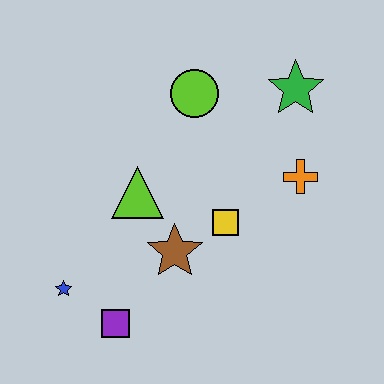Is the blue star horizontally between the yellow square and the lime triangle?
No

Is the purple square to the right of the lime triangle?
No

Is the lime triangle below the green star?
Yes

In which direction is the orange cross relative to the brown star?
The orange cross is to the right of the brown star.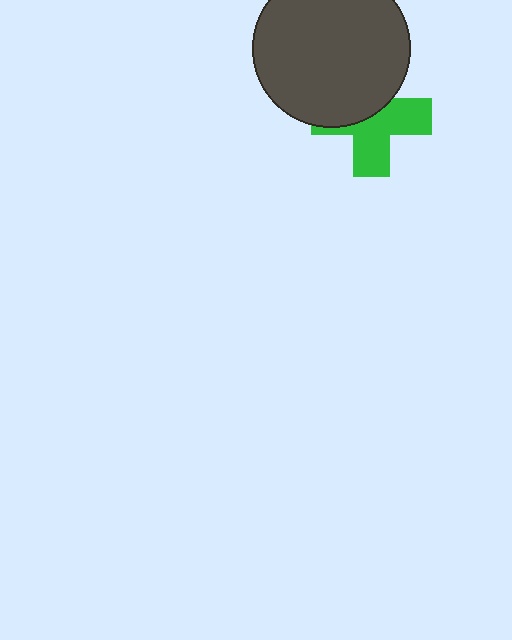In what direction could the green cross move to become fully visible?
The green cross could move down. That would shift it out from behind the dark gray circle entirely.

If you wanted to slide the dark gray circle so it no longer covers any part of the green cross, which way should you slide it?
Slide it up — that is the most direct way to separate the two shapes.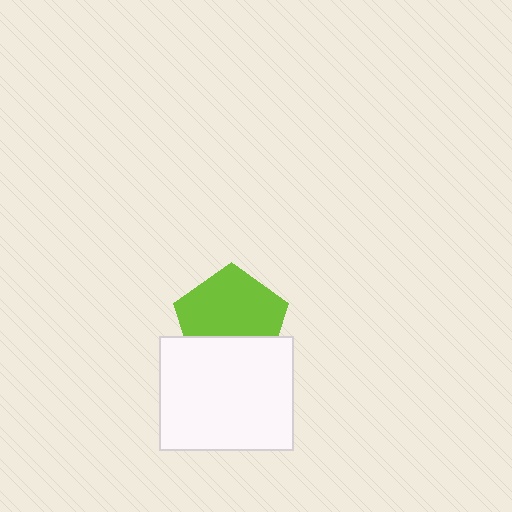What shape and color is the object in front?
The object in front is a white rectangle.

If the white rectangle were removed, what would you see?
You would see the complete lime pentagon.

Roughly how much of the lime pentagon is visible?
Most of it is visible (roughly 66%).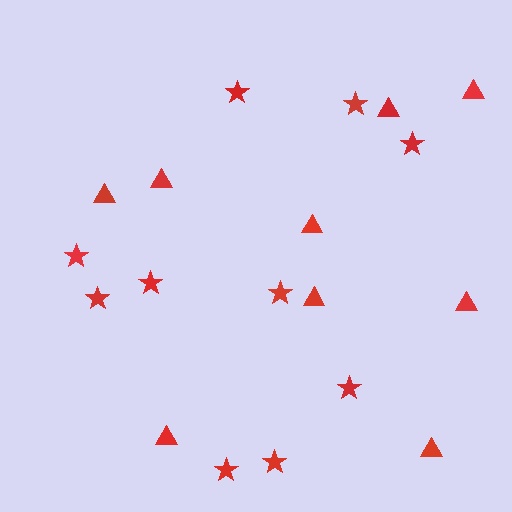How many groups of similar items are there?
There are 2 groups: one group of stars (10) and one group of triangles (9).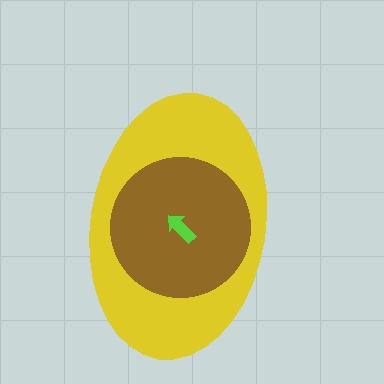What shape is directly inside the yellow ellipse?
The brown circle.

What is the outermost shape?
The yellow ellipse.